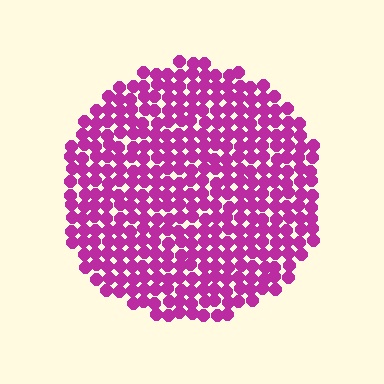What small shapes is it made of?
It is made of small circles.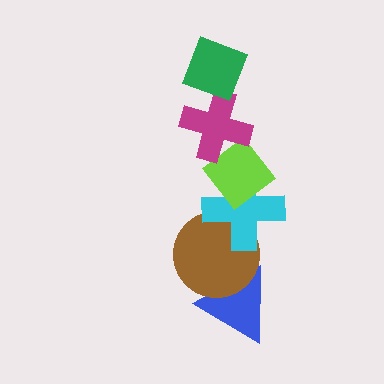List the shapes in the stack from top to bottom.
From top to bottom: the green diamond, the magenta cross, the lime diamond, the cyan cross, the brown circle, the blue triangle.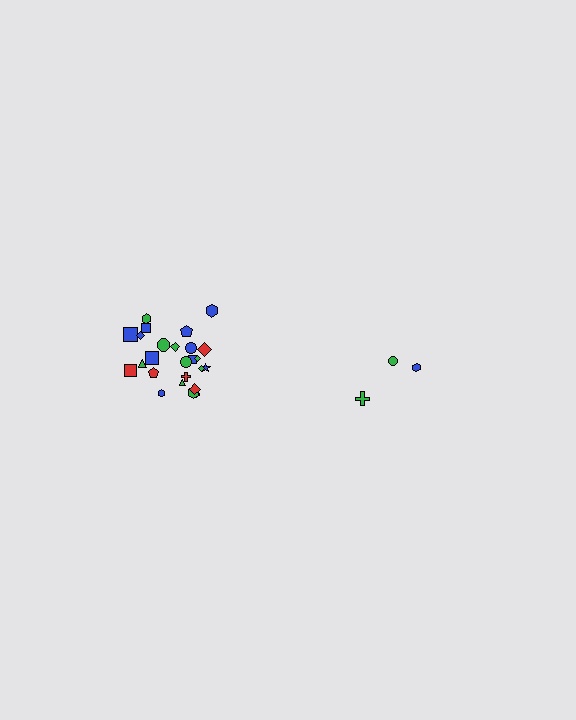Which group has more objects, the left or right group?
The left group.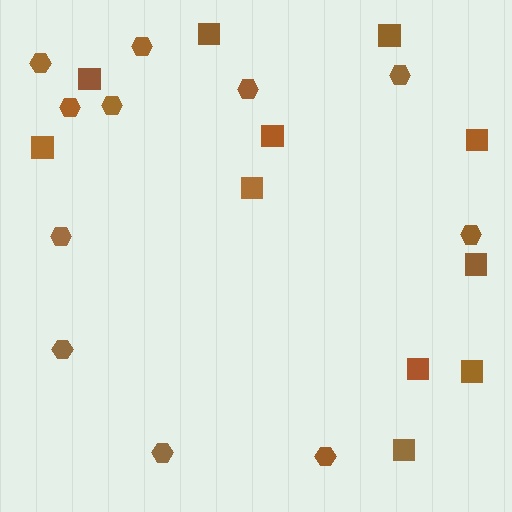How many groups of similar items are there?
There are 2 groups: one group of hexagons (11) and one group of squares (11).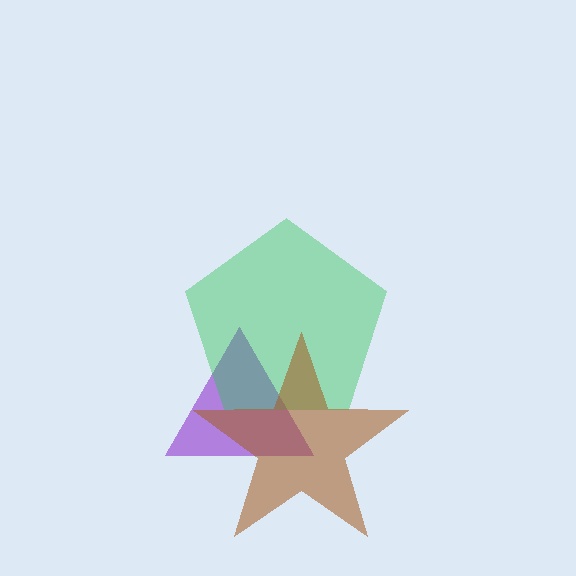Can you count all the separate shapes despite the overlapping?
Yes, there are 3 separate shapes.